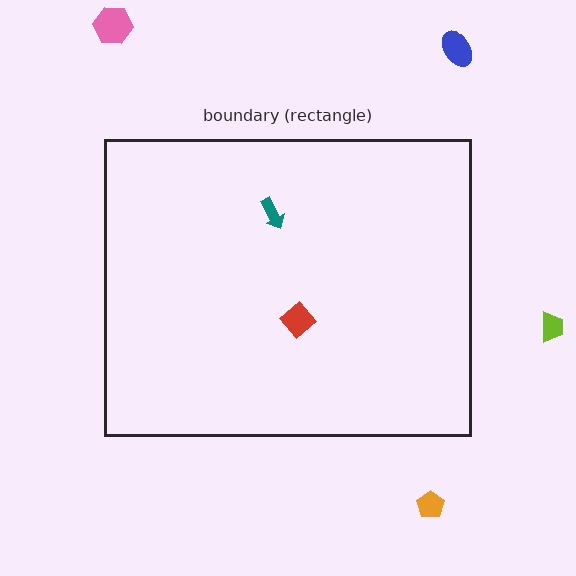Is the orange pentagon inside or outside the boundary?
Outside.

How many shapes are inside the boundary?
2 inside, 4 outside.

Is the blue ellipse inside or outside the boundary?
Outside.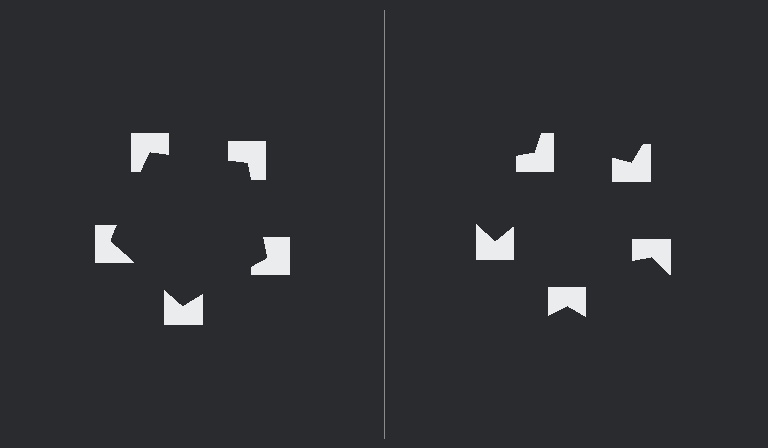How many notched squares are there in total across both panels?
10 — 5 on each side.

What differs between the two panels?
The notched squares are positioned identically on both sides; only the wedge orientations differ. On the left they align to a pentagon; on the right they are misaligned.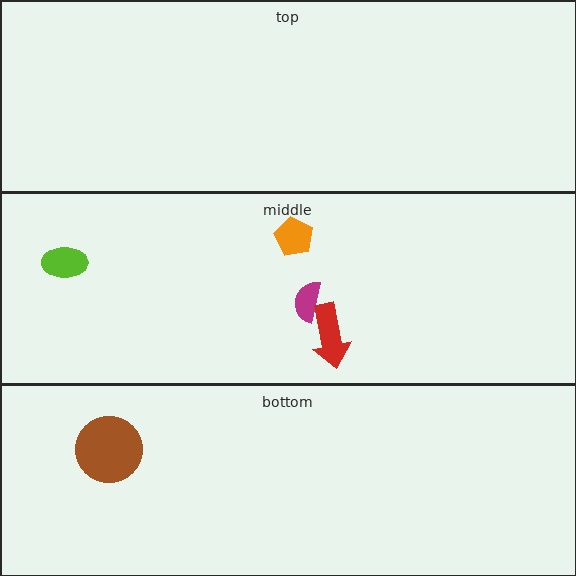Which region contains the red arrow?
The middle region.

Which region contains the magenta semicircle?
The middle region.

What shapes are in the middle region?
The magenta semicircle, the lime ellipse, the orange pentagon, the red arrow.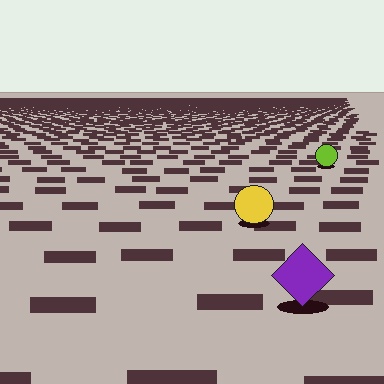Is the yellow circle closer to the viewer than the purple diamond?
No. The purple diamond is closer — you can tell from the texture gradient: the ground texture is coarser near it.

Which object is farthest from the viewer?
The lime circle is farthest from the viewer. It appears smaller and the ground texture around it is denser.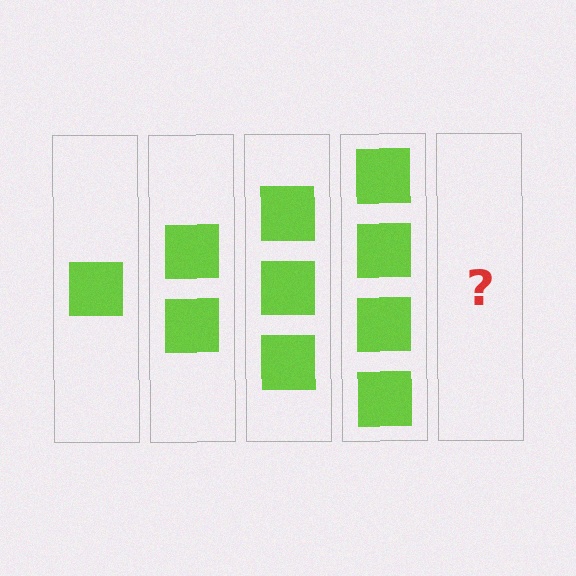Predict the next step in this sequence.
The next step is 5 squares.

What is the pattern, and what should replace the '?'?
The pattern is that each step adds one more square. The '?' should be 5 squares.